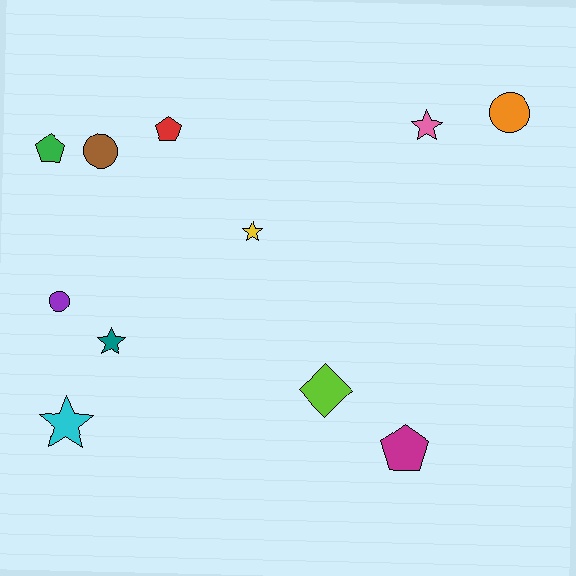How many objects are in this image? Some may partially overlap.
There are 11 objects.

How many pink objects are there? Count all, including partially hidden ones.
There is 1 pink object.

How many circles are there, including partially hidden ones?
There are 3 circles.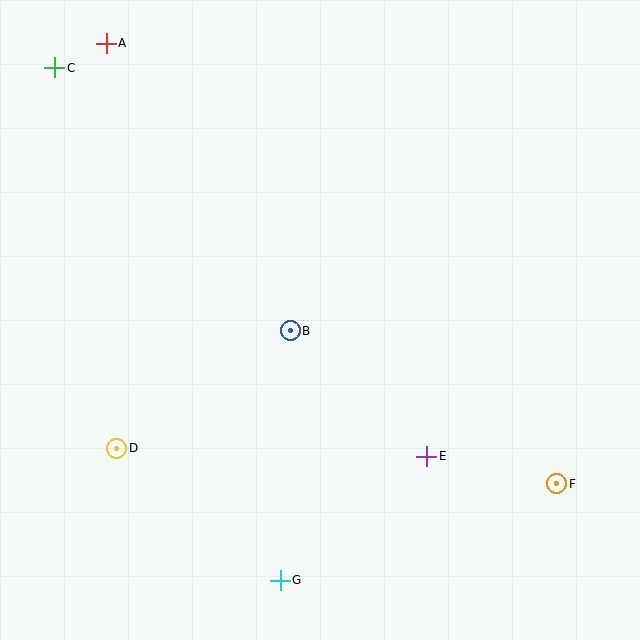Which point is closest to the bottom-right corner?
Point F is closest to the bottom-right corner.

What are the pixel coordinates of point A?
Point A is at (106, 43).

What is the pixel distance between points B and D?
The distance between B and D is 210 pixels.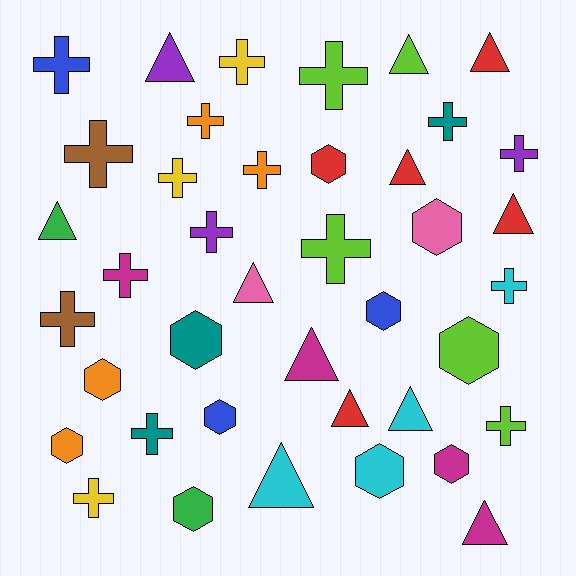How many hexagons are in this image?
There are 11 hexagons.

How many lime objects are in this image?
There are 5 lime objects.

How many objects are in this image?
There are 40 objects.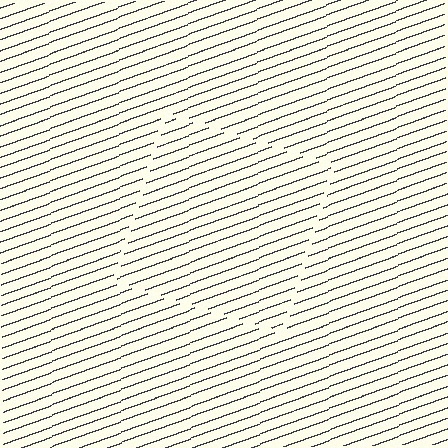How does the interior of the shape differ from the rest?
The interior of the shape contains the same grating, shifted by half a period — the contour is defined by the phase discontinuity where line-ends from the inner and outer gratings abut.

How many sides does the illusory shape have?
4 sides — the line-ends trace a square.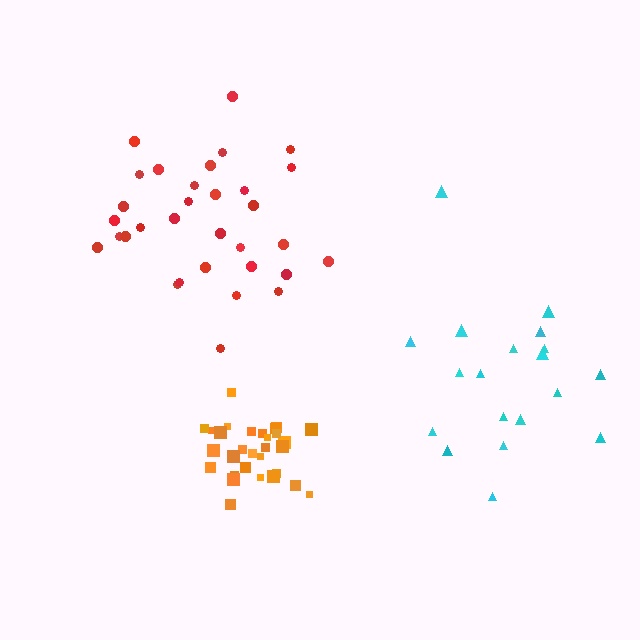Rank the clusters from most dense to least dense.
orange, red, cyan.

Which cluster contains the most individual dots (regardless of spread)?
Red (32).